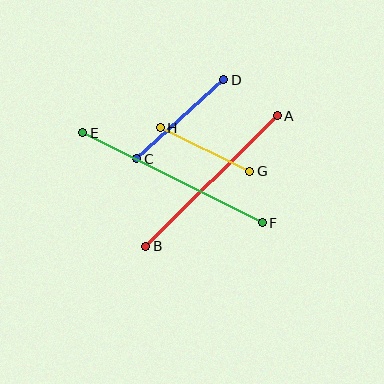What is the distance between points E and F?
The distance is approximately 201 pixels.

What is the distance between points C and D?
The distance is approximately 118 pixels.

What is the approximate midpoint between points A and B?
The midpoint is at approximately (211, 181) pixels.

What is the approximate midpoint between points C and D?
The midpoint is at approximately (180, 119) pixels.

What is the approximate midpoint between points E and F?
The midpoint is at approximately (173, 178) pixels.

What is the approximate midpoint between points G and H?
The midpoint is at approximately (205, 150) pixels.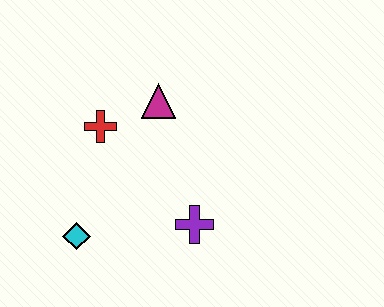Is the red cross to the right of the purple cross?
No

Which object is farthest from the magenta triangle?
The cyan diamond is farthest from the magenta triangle.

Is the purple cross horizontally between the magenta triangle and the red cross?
No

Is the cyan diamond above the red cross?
No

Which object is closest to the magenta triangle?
The red cross is closest to the magenta triangle.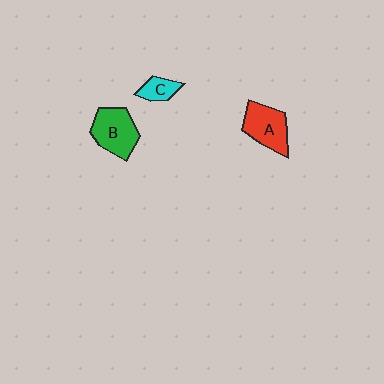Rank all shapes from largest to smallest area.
From largest to smallest: B (green), A (red), C (cyan).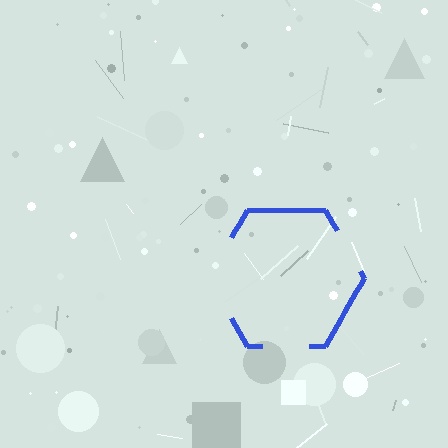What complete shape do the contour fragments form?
The contour fragments form a hexagon.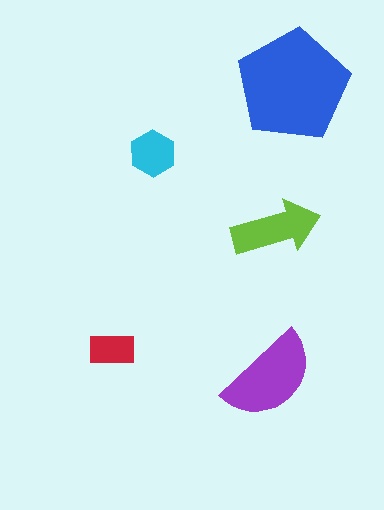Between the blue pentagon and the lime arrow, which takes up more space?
The blue pentagon.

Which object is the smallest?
The red rectangle.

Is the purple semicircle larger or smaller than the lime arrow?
Larger.